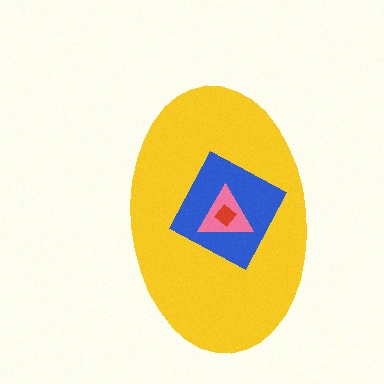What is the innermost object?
The red diamond.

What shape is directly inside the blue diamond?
The pink triangle.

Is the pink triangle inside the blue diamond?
Yes.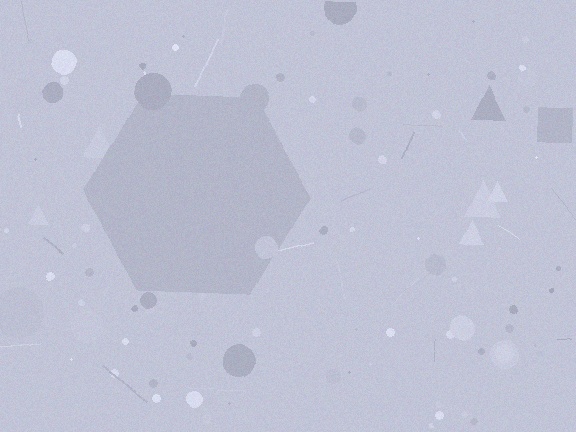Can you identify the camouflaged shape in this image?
The camouflaged shape is a hexagon.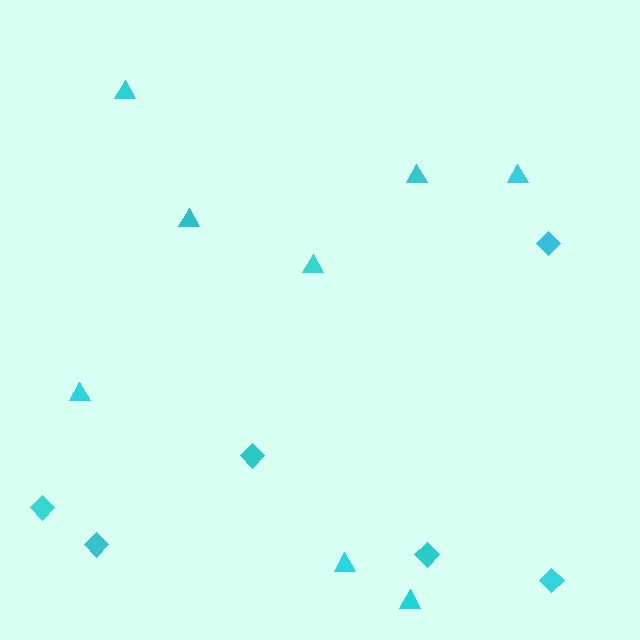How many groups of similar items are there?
There are 2 groups: one group of triangles (8) and one group of diamonds (6).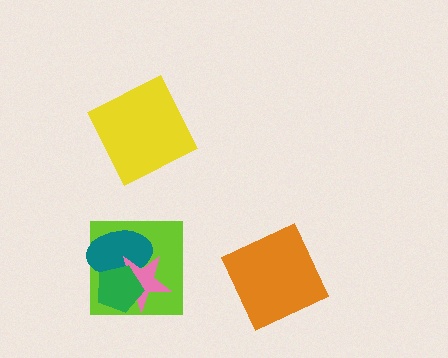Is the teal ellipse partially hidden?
Yes, it is partially covered by another shape.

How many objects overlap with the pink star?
3 objects overlap with the pink star.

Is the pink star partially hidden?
Yes, it is partially covered by another shape.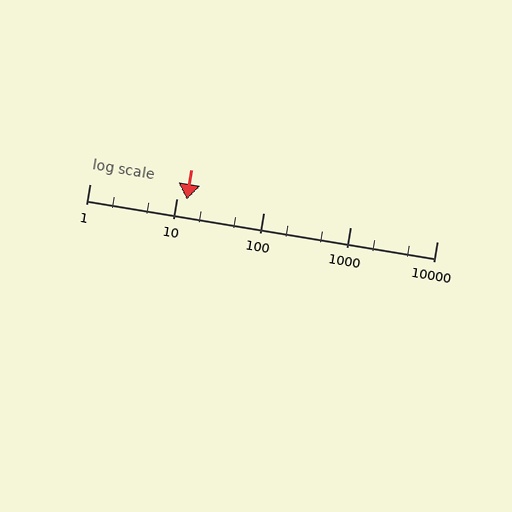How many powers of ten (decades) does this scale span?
The scale spans 4 decades, from 1 to 10000.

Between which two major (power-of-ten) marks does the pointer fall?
The pointer is between 10 and 100.